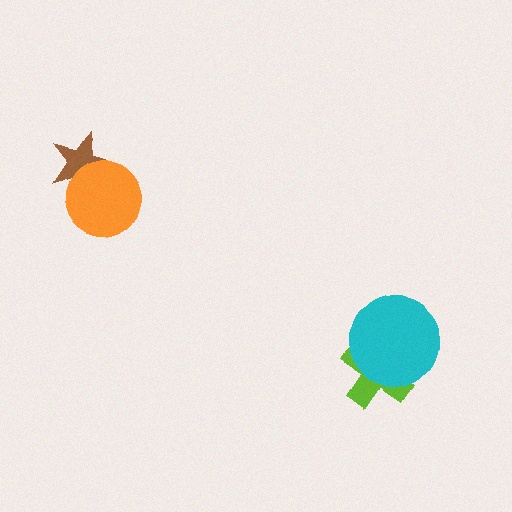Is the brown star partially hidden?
Yes, it is partially covered by another shape.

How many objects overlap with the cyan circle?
1 object overlaps with the cyan circle.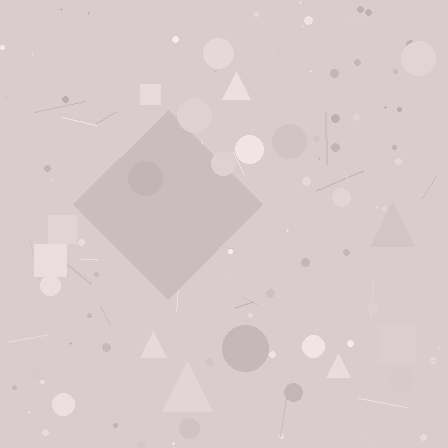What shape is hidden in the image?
A diamond is hidden in the image.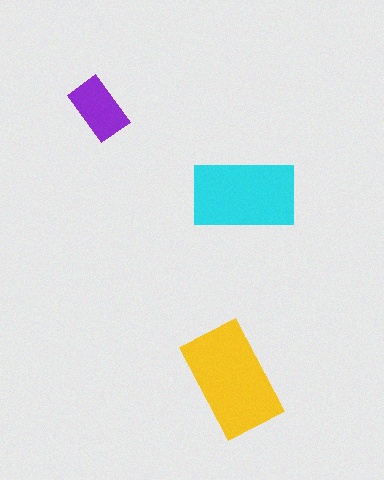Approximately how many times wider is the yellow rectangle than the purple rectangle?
About 2 times wider.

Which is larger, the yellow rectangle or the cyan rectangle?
The yellow one.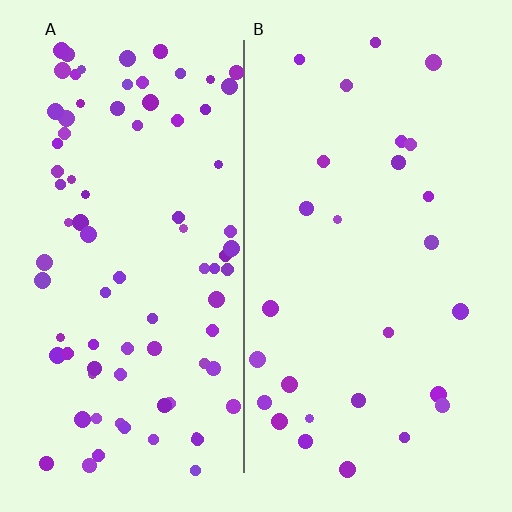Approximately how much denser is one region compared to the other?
Approximately 3.2× — region A over region B.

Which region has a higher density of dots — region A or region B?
A (the left).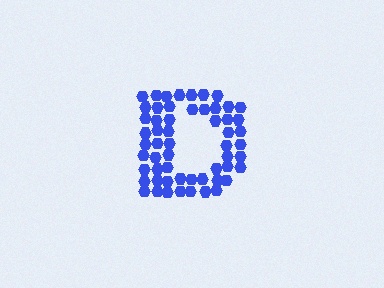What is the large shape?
The large shape is the letter D.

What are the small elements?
The small elements are hexagons.